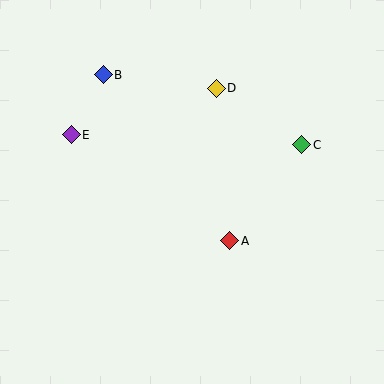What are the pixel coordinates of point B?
Point B is at (103, 75).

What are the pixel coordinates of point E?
Point E is at (71, 135).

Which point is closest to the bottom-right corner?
Point A is closest to the bottom-right corner.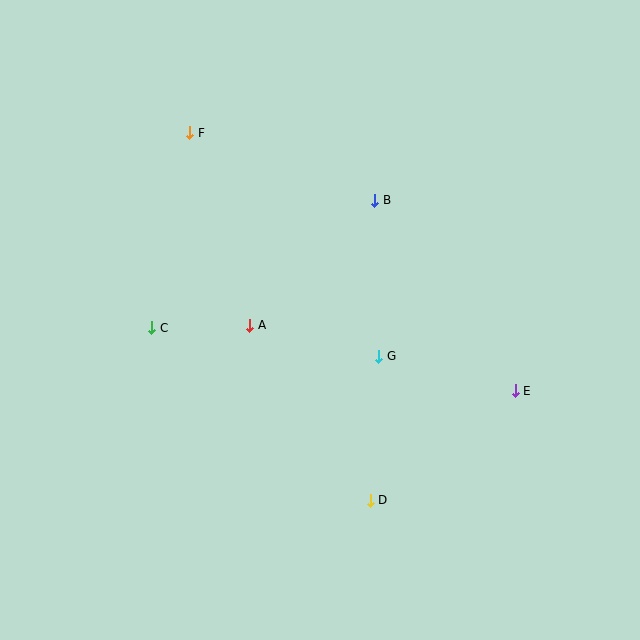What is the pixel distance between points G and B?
The distance between G and B is 156 pixels.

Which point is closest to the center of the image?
Point G at (379, 357) is closest to the center.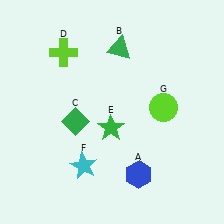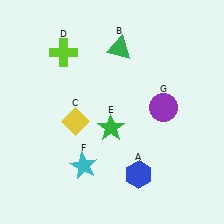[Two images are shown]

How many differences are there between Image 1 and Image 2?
There are 2 differences between the two images.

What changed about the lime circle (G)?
In Image 1, G is lime. In Image 2, it changed to purple.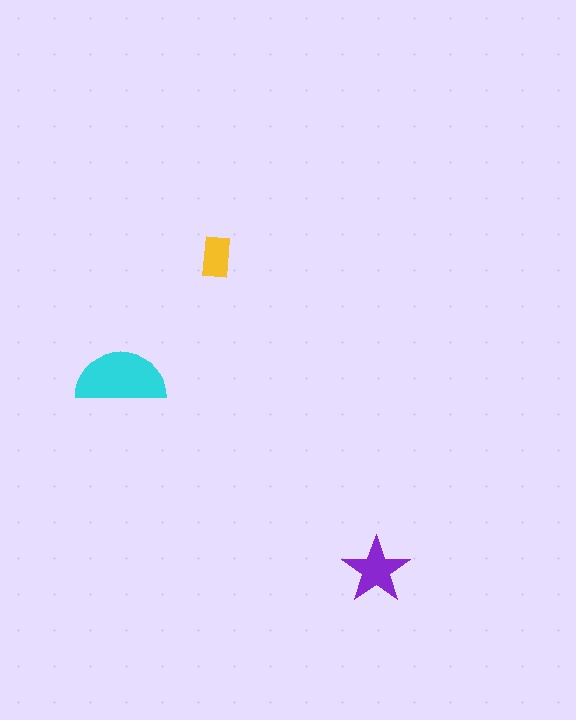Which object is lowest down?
The purple star is bottommost.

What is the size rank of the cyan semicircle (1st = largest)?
1st.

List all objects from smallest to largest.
The yellow rectangle, the purple star, the cyan semicircle.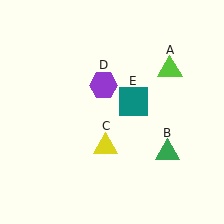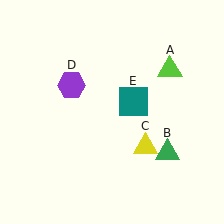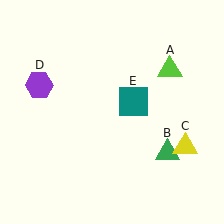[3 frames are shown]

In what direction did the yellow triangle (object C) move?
The yellow triangle (object C) moved right.